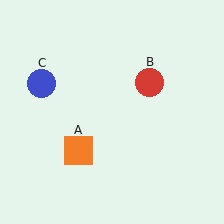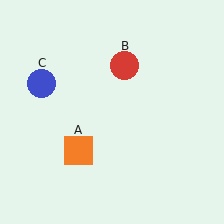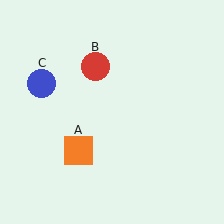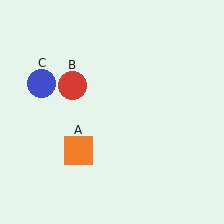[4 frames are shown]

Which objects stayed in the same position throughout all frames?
Orange square (object A) and blue circle (object C) remained stationary.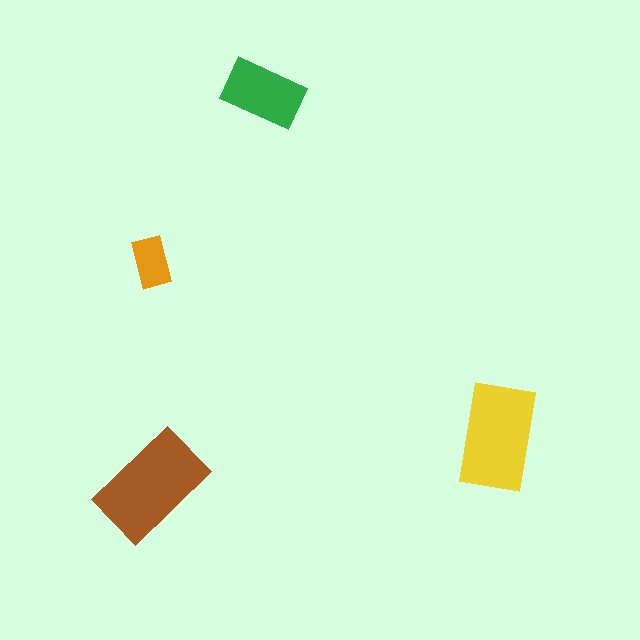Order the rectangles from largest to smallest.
the brown one, the yellow one, the green one, the orange one.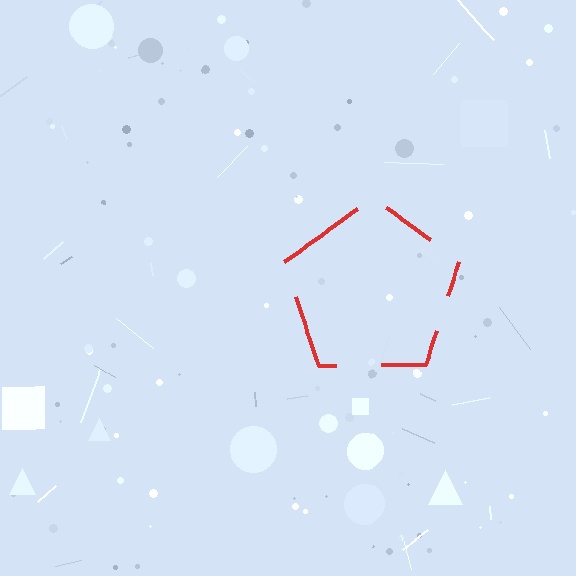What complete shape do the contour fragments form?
The contour fragments form a pentagon.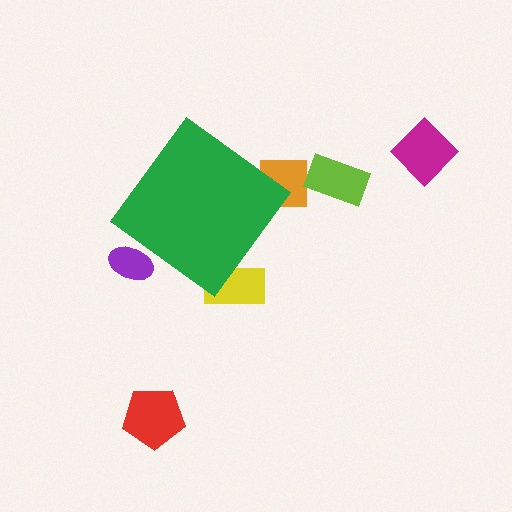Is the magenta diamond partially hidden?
No, the magenta diamond is fully visible.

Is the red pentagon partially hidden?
No, the red pentagon is fully visible.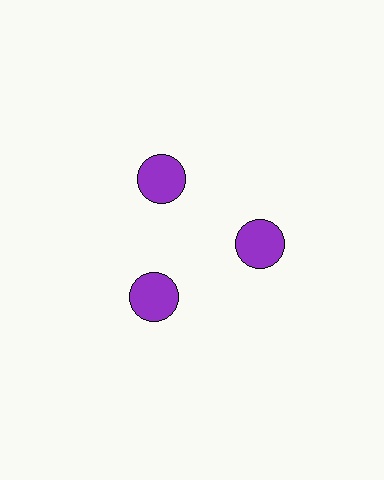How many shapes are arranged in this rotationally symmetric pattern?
There are 3 shapes, arranged in 3 groups of 1.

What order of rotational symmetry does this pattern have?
This pattern has 3-fold rotational symmetry.